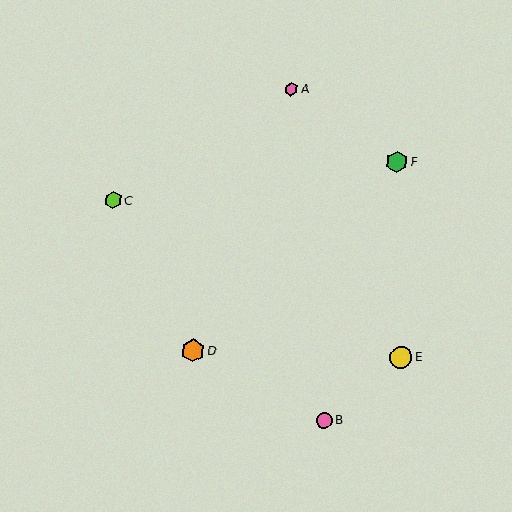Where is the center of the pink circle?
The center of the pink circle is at (324, 420).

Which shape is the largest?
The orange hexagon (labeled D) is the largest.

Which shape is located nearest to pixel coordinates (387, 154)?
The green hexagon (labeled F) at (397, 162) is nearest to that location.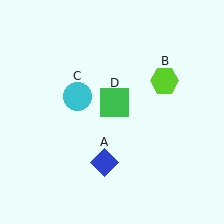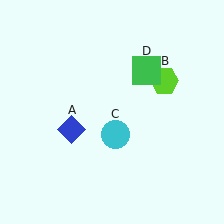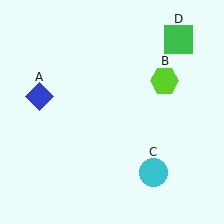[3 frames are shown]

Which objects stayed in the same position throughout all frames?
Lime hexagon (object B) remained stationary.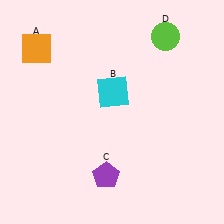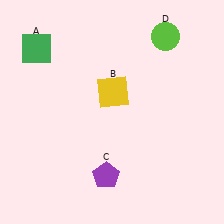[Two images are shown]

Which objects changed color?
A changed from orange to green. B changed from cyan to yellow.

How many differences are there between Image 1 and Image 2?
There are 2 differences between the two images.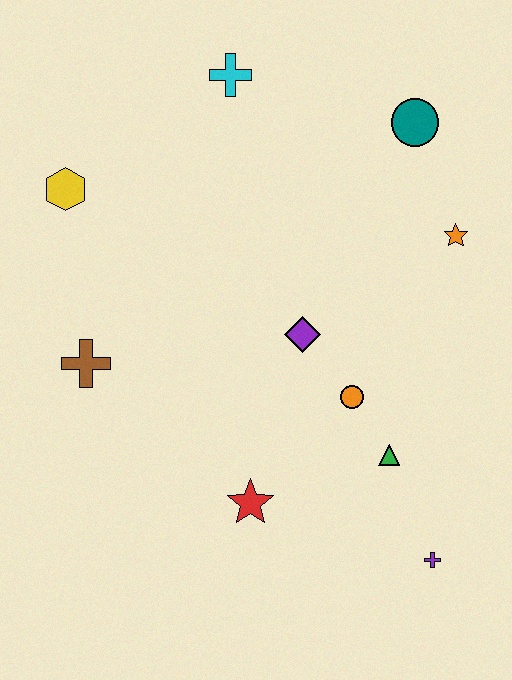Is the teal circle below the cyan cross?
Yes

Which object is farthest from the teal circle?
The purple cross is farthest from the teal circle.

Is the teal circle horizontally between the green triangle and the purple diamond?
No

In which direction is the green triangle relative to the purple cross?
The green triangle is above the purple cross.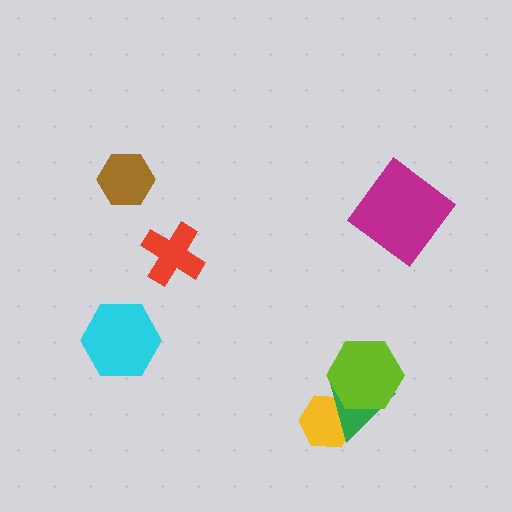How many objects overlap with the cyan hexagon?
0 objects overlap with the cyan hexagon.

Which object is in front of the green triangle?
The lime hexagon is in front of the green triangle.